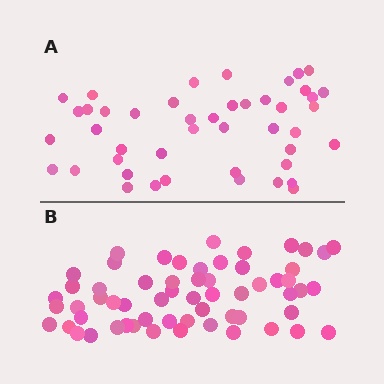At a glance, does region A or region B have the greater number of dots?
Region B (the bottom region) has more dots.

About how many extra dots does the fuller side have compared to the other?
Region B has approximately 15 more dots than region A.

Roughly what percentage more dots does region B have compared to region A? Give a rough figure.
About 35% more.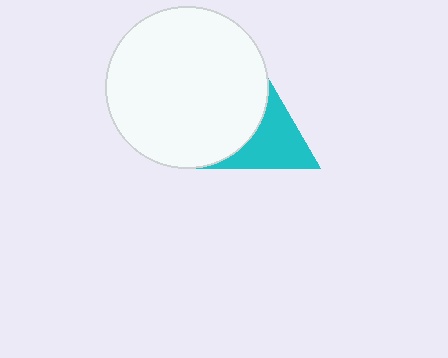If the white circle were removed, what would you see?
You would see the complete cyan triangle.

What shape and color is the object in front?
The object in front is a white circle.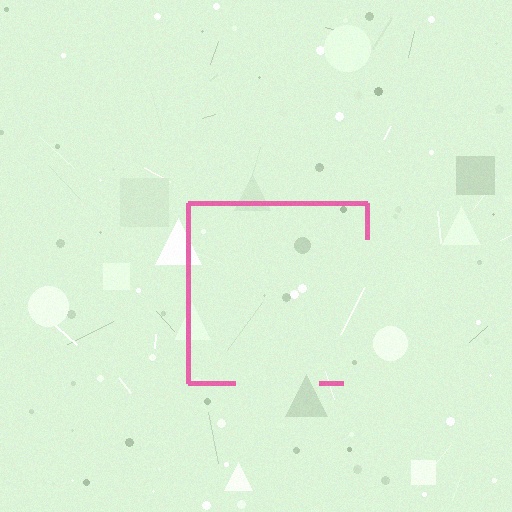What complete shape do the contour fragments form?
The contour fragments form a square.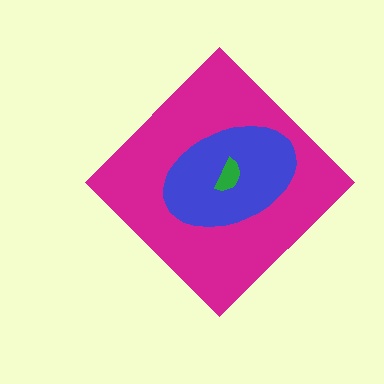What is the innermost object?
The green semicircle.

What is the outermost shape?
The magenta diamond.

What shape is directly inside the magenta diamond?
The blue ellipse.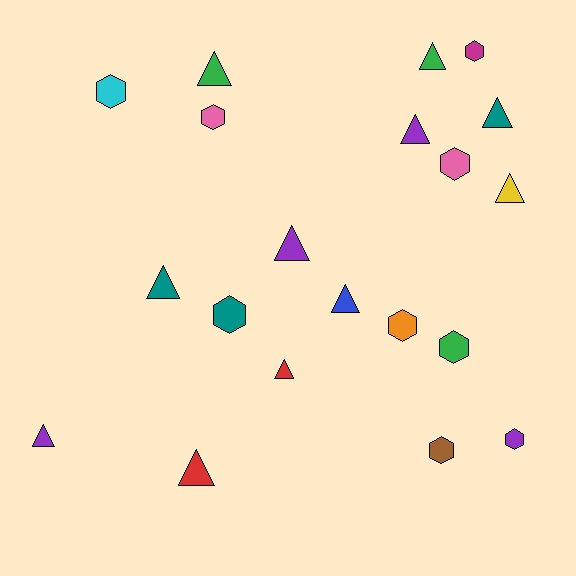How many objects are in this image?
There are 20 objects.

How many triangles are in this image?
There are 11 triangles.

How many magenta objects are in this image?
There is 1 magenta object.